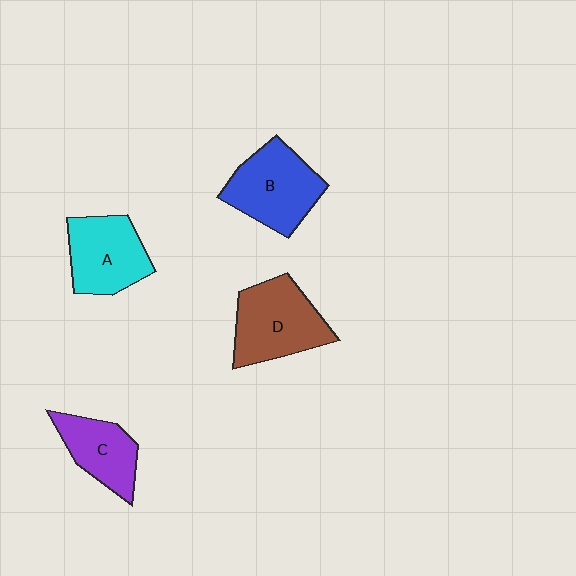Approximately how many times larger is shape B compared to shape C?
Approximately 1.4 times.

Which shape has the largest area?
Shape D (brown).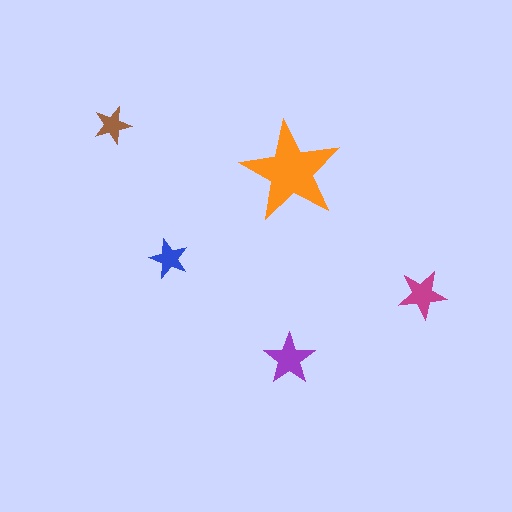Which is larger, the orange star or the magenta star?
The orange one.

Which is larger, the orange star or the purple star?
The orange one.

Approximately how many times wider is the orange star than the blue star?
About 2.5 times wider.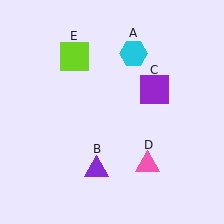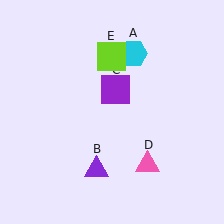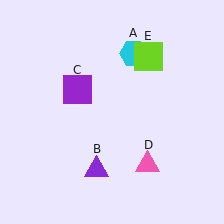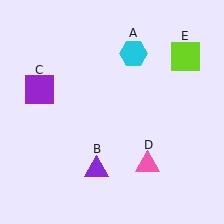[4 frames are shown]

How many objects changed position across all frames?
2 objects changed position: purple square (object C), lime square (object E).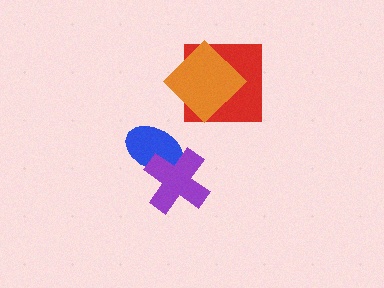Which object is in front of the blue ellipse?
The purple cross is in front of the blue ellipse.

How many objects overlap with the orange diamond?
1 object overlaps with the orange diamond.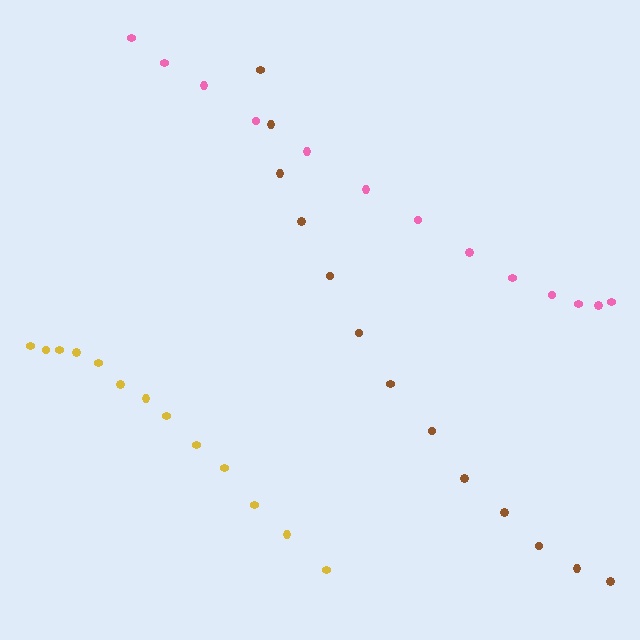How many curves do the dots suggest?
There are 3 distinct paths.